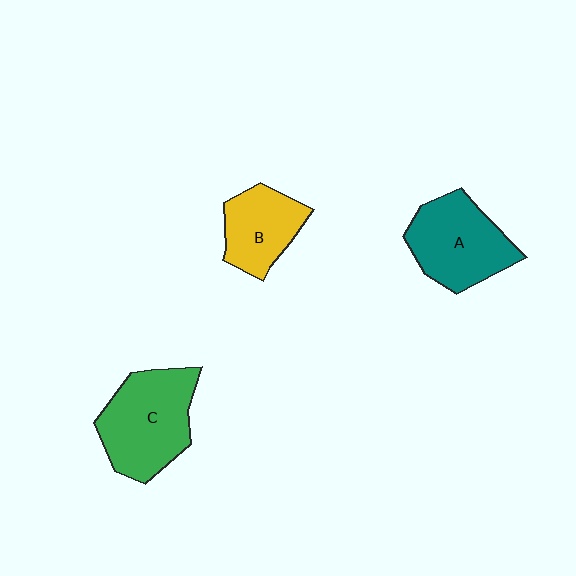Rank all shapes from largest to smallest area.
From largest to smallest: C (green), A (teal), B (yellow).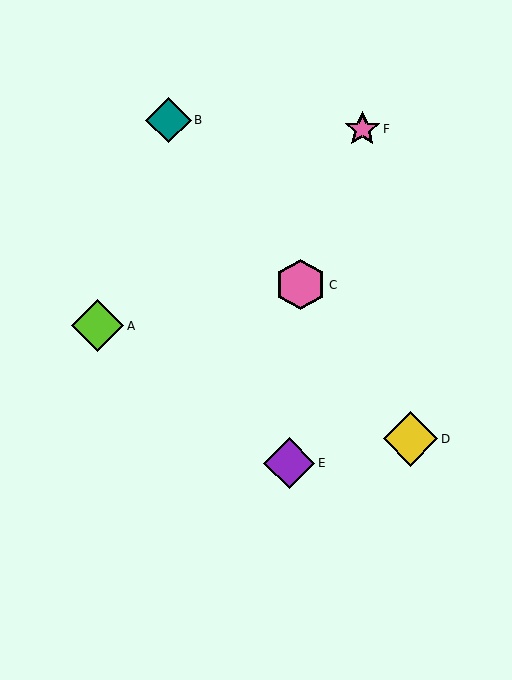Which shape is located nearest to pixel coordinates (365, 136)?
The pink star (labeled F) at (362, 129) is nearest to that location.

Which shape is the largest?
The yellow diamond (labeled D) is the largest.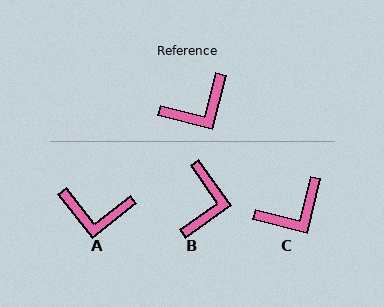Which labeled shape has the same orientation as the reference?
C.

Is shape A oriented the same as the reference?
No, it is off by about 37 degrees.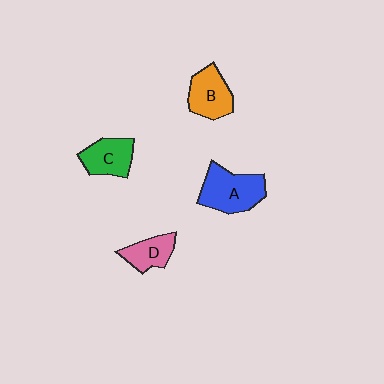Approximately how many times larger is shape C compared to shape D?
Approximately 1.2 times.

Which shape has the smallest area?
Shape D (pink).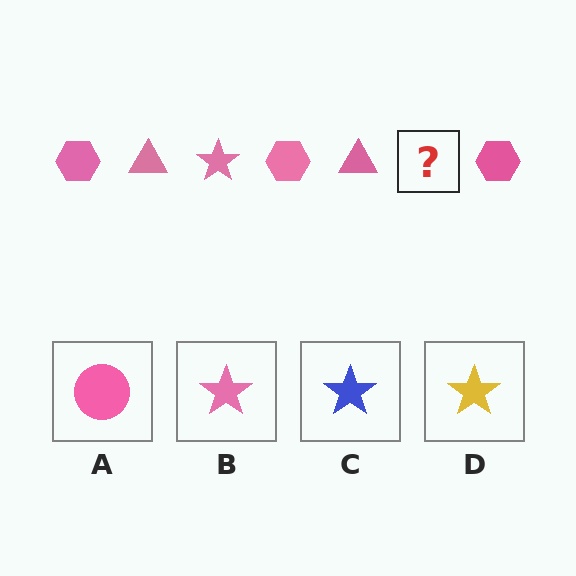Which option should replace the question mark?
Option B.